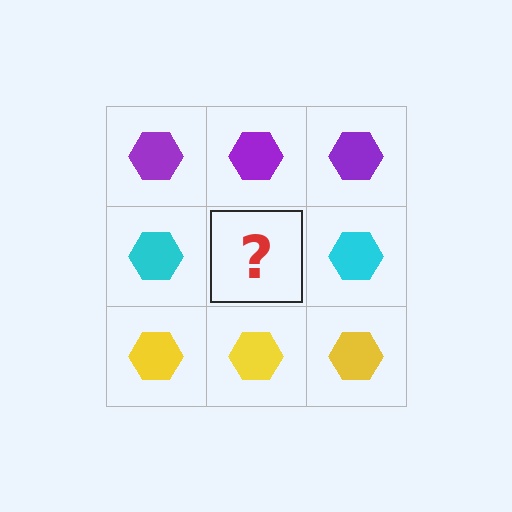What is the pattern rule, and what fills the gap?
The rule is that each row has a consistent color. The gap should be filled with a cyan hexagon.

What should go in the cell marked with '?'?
The missing cell should contain a cyan hexagon.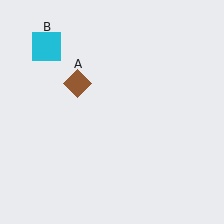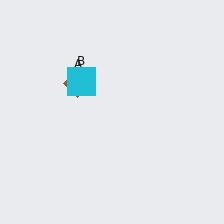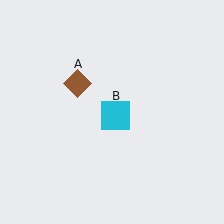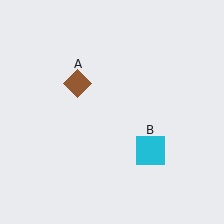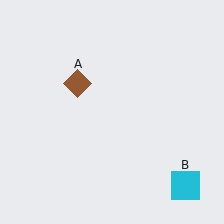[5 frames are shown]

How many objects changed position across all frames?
1 object changed position: cyan square (object B).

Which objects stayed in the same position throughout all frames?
Brown diamond (object A) remained stationary.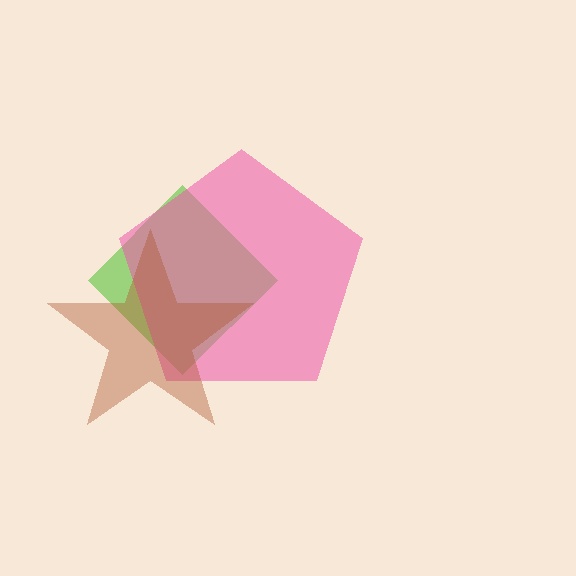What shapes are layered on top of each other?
The layered shapes are: a lime diamond, a pink pentagon, a brown star.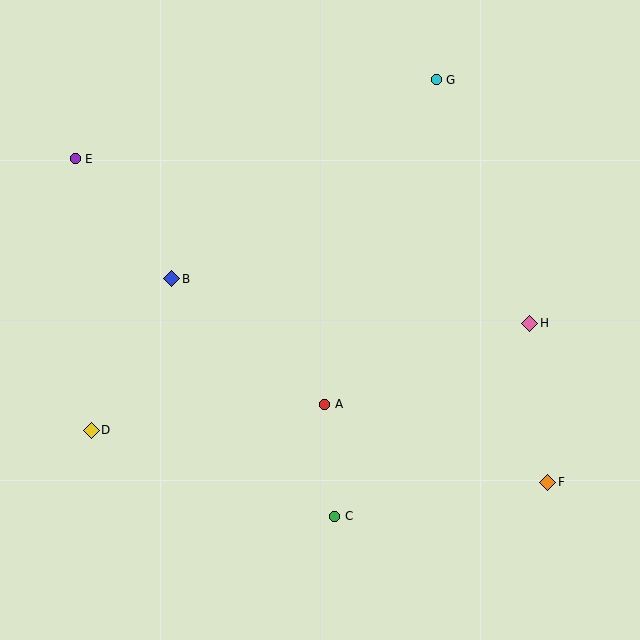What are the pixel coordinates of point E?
Point E is at (75, 159).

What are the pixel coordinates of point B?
Point B is at (172, 279).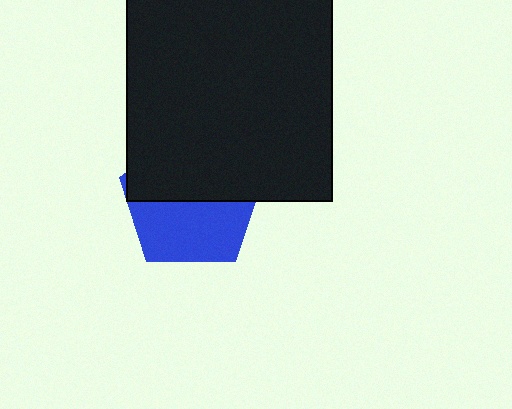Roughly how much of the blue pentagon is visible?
About half of it is visible (roughly 48%).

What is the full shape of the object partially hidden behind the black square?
The partially hidden object is a blue pentagon.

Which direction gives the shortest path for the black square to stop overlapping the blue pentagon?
Moving up gives the shortest separation.